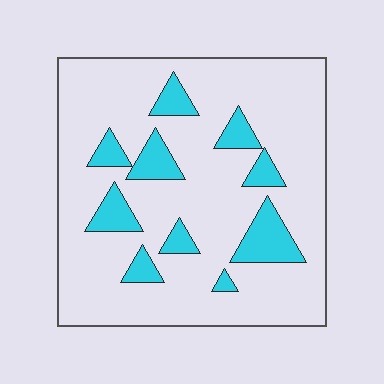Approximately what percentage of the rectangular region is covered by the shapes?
Approximately 15%.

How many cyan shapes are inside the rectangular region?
10.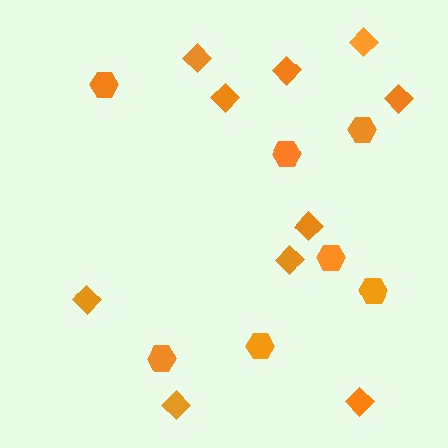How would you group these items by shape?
There are 2 groups: one group of hexagons (7) and one group of diamonds (10).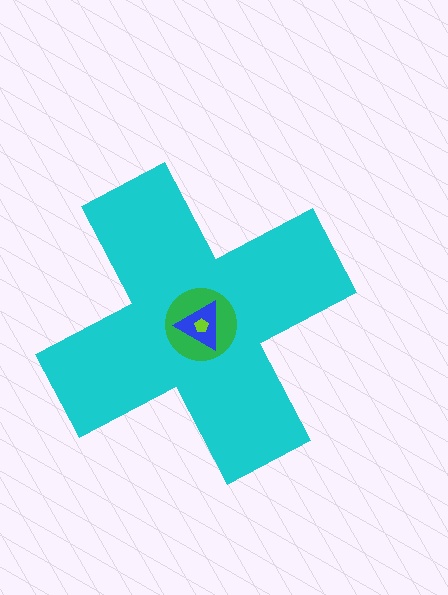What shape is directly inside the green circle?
The blue triangle.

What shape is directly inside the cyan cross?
The green circle.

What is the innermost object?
The lime pentagon.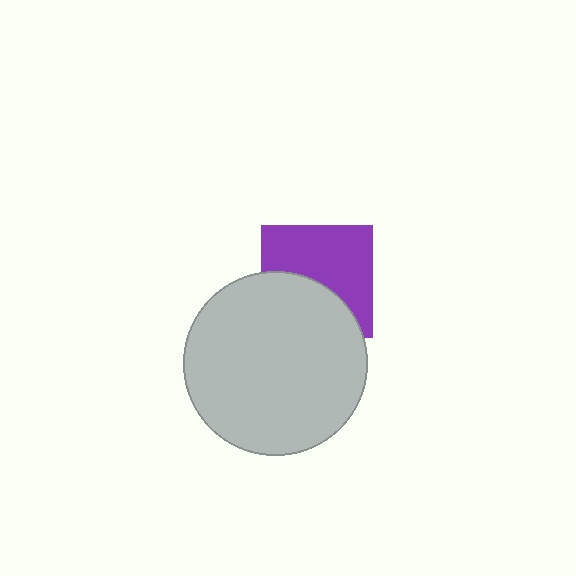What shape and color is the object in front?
The object in front is a light gray circle.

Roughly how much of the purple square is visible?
About half of it is visible (roughly 58%).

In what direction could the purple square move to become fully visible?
The purple square could move up. That would shift it out from behind the light gray circle entirely.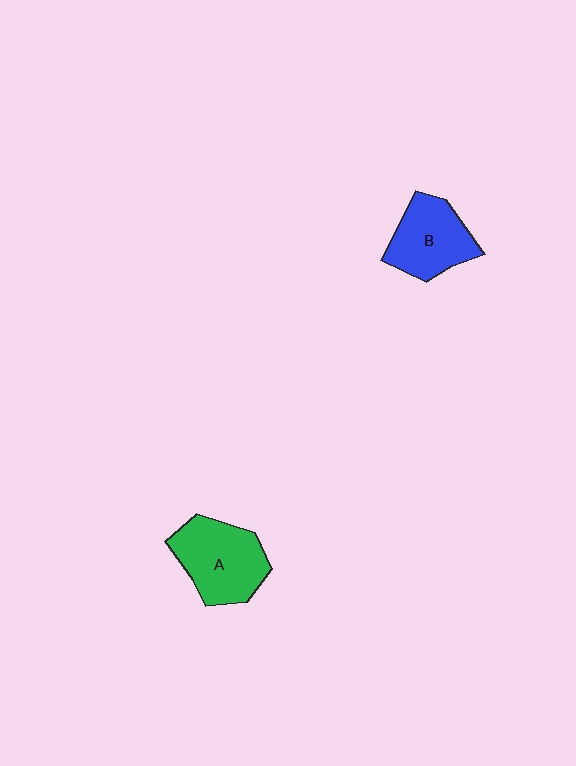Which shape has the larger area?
Shape A (green).